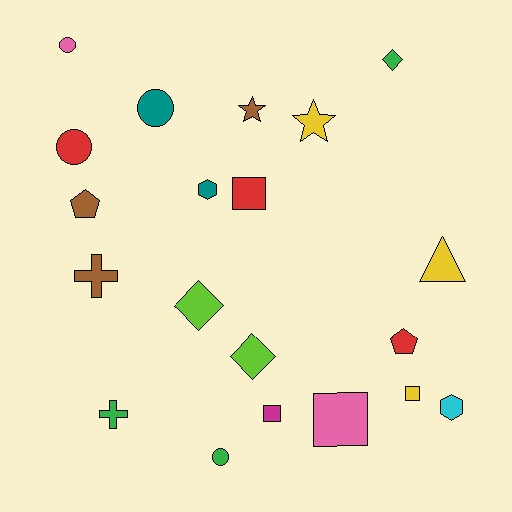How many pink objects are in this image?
There are 2 pink objects.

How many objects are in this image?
There are 20 objects.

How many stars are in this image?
There are 2 stars.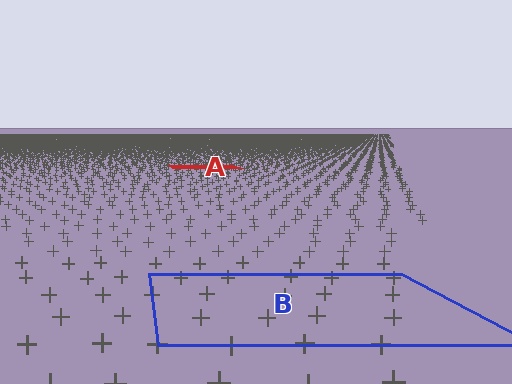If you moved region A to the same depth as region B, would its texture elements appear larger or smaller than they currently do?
They would appear larger. At a closer depth, the same texture elements are projected at a bigger on-screen size.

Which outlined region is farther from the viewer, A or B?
Region A is farther from the viewer — the texture elements inside it appear smaller and more densely packed.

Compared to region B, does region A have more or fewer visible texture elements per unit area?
Region A has more texture elements per unit area — they are packed more densely because it is farther away.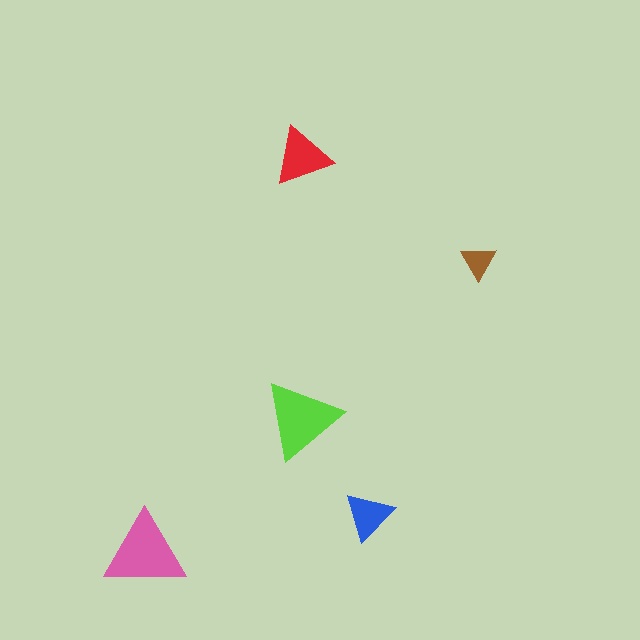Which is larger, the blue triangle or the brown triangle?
The blue one.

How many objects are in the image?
There are 5 objects in the image.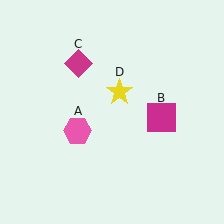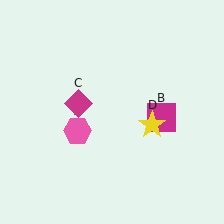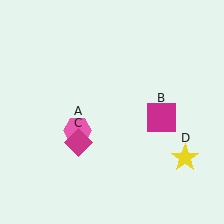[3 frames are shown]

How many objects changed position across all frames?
2 objects changed position: magenta diamond (object C), yellow star (object D).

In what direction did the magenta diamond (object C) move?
The magenta diamond (object C) moved down.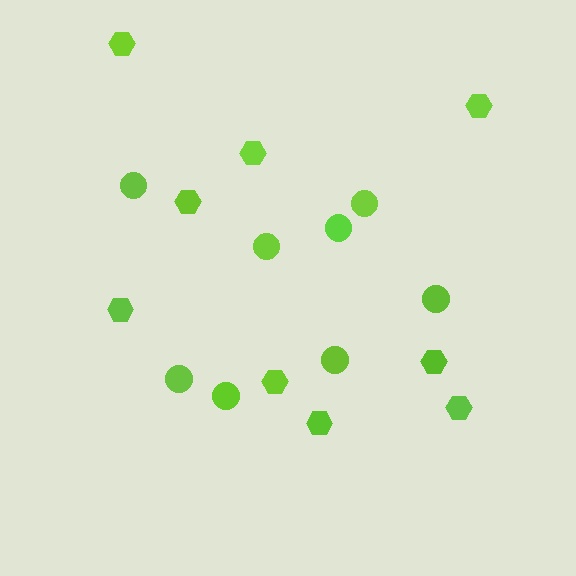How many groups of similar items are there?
There are 2 groups: one group of circles (8) and one group of hexagons (9).